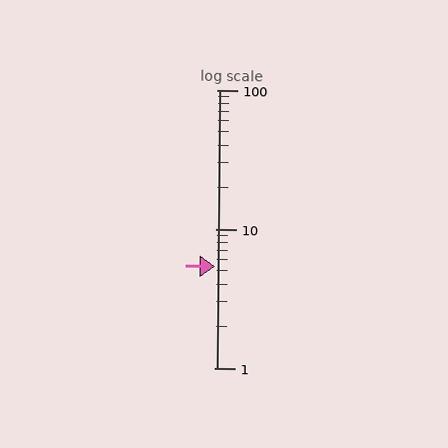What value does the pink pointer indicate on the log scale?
The pointer indicates approximately 5.4.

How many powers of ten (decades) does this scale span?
The scale spans 2 decades, from 1 to 100.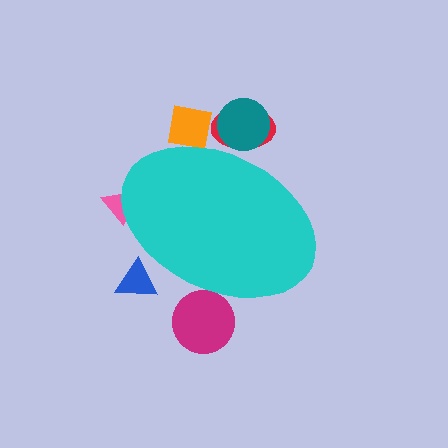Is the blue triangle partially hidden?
Yes, the blue triangle is partially hidden behind the cyan ellipse.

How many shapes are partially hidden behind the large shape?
6 shapes are partially hidden.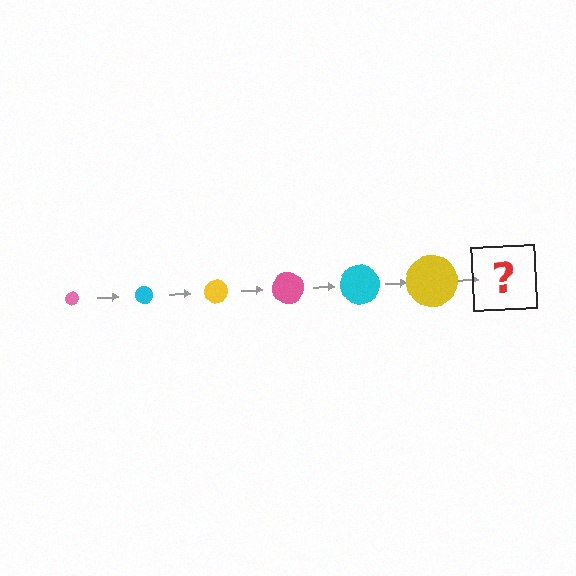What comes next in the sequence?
The next element should be a pink circle, larger than the previous one.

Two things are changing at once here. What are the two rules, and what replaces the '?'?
The two rules are that the circle grows larger each step and the color cycles through pink, cyan, and yellow. The '?' should be a pink circle, larger than the previous one.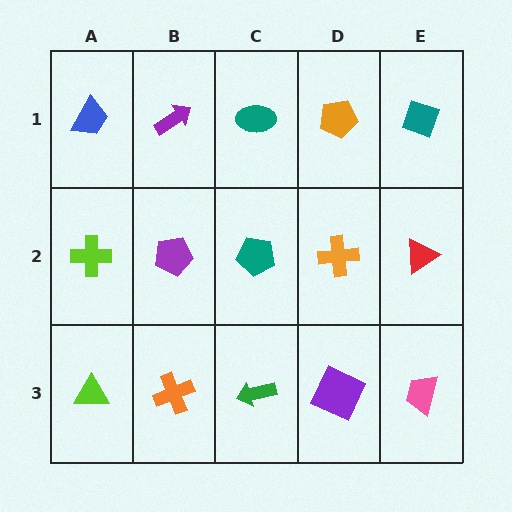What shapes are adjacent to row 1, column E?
A red triangle (row 2, column E), an orange pentagon (row 1, column D).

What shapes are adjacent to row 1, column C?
A teal pentagon (row 2, column C), a purple arrow (row 1, column B), an orange pentagon (row 1, column D).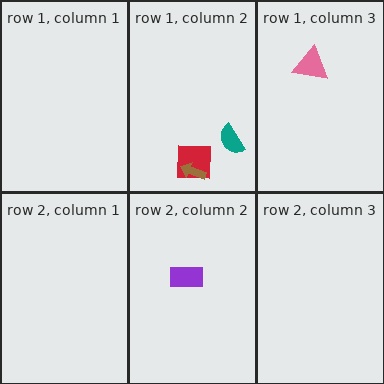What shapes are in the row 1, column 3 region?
The pink triangle.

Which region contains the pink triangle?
The row 1, column 3 region.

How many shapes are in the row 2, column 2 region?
1.